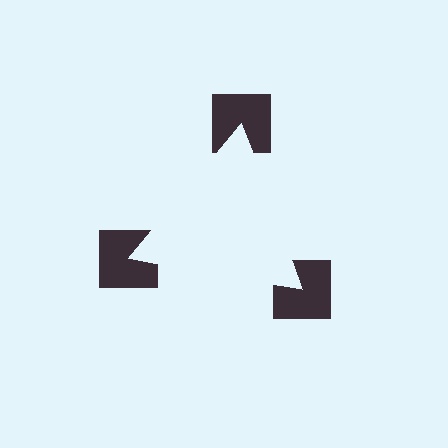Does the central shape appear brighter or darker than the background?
It typically appears slightly brighter than the background, even though no actual brightness change is drawn.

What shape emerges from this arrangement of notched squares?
An illusory triangle — its edges are inferred from the aligned wedge cuts in the notched squares, not physically drawn.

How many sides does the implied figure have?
3 sides.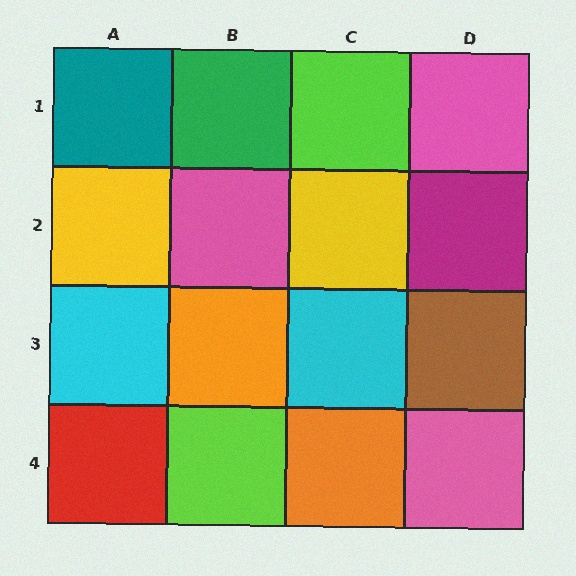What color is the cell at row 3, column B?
Orange.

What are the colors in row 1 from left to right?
Teal, green, lime, pink.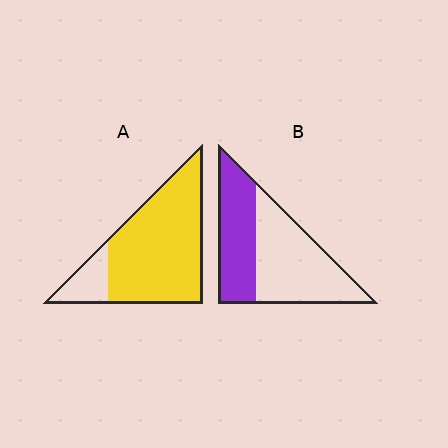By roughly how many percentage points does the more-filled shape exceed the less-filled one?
By roughly 40 percentage points (A over B).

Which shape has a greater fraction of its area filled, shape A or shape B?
Shape A.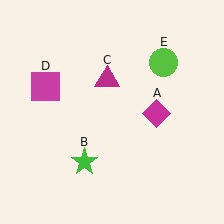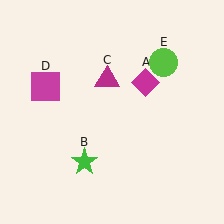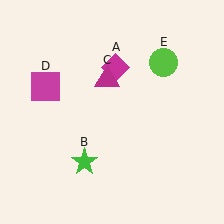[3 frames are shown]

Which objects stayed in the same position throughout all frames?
Green star (object B) and magenta triangle (object C) and magenta square (object D) and lime circle (object E) remained stationary.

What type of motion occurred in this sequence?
The magenta diamond (object A) rotated counterclockwise around the center of the scene.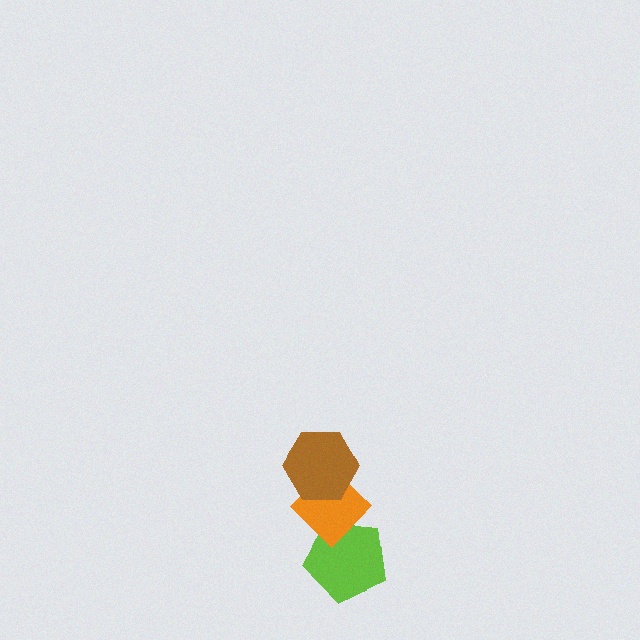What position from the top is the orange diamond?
The orange diamond is 2nd from the top.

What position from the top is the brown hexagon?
The brown hexagon is 1st from the top.